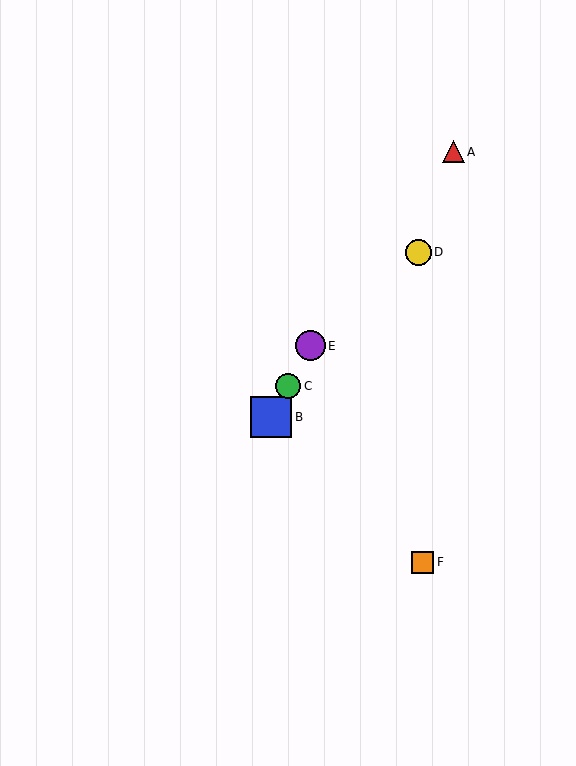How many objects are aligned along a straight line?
3 objects (B, C, E) are aligned along a straight line.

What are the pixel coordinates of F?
Object F is at (423, 562).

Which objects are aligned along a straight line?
Objects B, C, E are aligned along a straight line.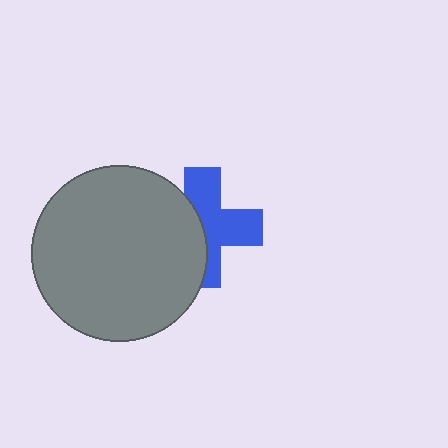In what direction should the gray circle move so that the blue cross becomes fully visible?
The gray circle should move left. That is the shortest direction to clear the overlap and leave the blue cross fully visible.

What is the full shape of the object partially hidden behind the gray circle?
The partially hidden object is a blue cross.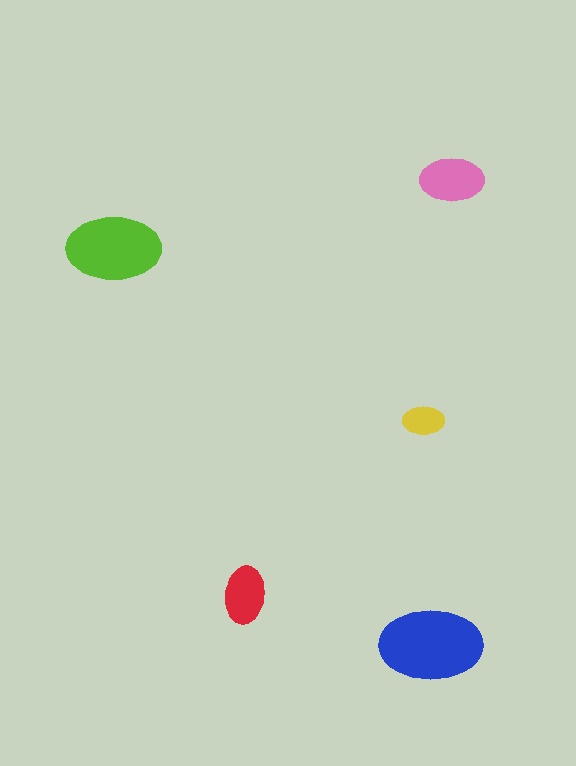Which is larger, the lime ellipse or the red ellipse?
The lime one.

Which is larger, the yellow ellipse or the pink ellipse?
The pink one.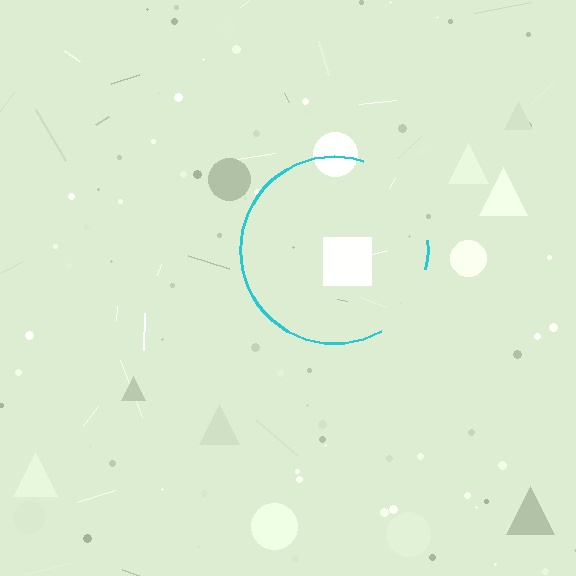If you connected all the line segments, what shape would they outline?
They would outline a circle.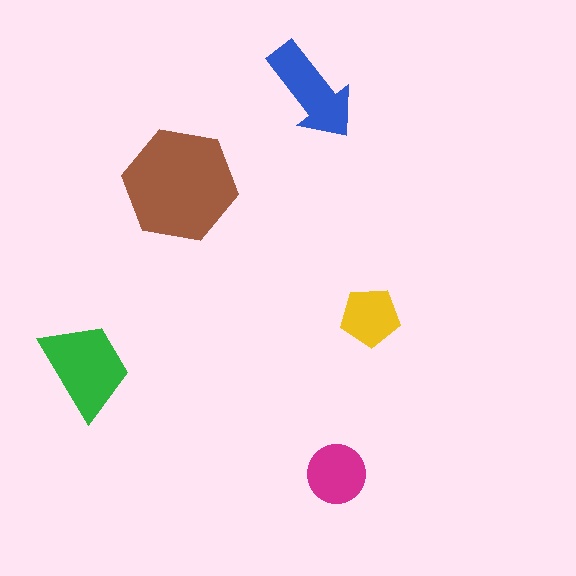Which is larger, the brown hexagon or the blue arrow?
The brown hexagon.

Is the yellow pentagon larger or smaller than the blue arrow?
Smaller.